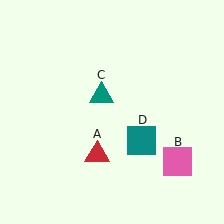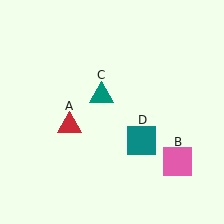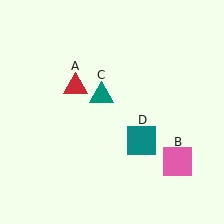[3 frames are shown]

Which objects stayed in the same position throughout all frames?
Pink square (object B) and teal triangle (object C) and teal square (object D) remained stationary.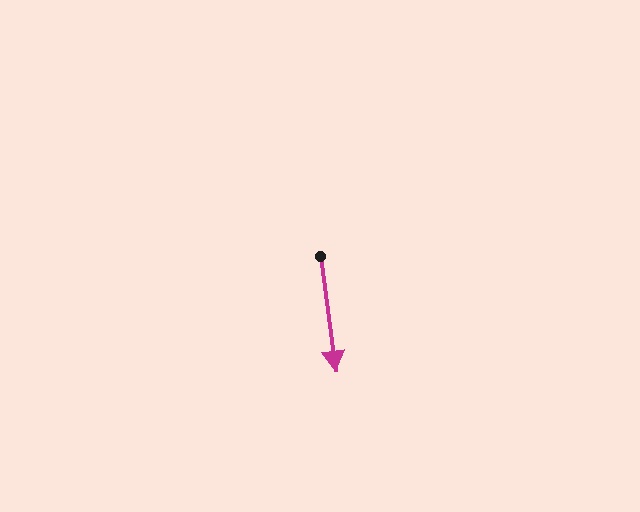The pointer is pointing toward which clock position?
Roughly 6 o'clock.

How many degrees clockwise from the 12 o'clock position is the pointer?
Approximately 172 degrees.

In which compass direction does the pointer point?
South.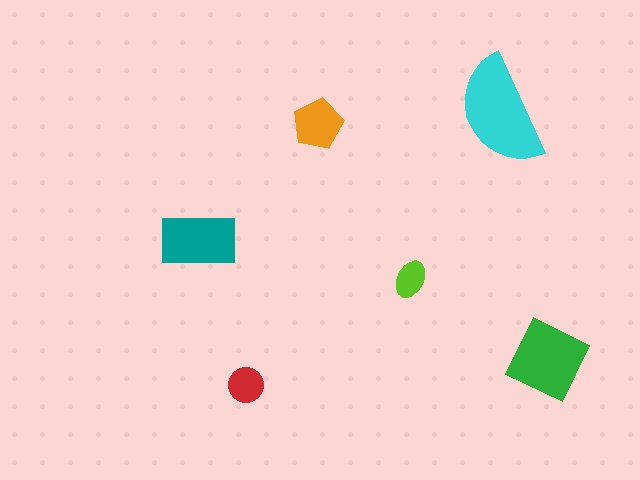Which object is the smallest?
The lime ellipse.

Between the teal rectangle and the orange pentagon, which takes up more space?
The teal rectangle.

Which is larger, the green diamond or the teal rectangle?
The green diamond.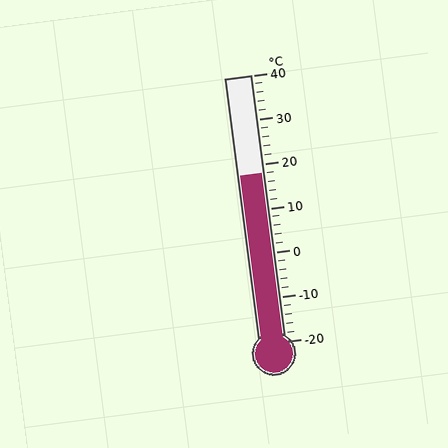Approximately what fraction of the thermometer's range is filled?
The thermometer is filled to approximately 65% of its range.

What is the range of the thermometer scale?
The thermometer scale ranges from -20°C to 40°C.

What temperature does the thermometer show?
The thermometer shows approximately 18°C.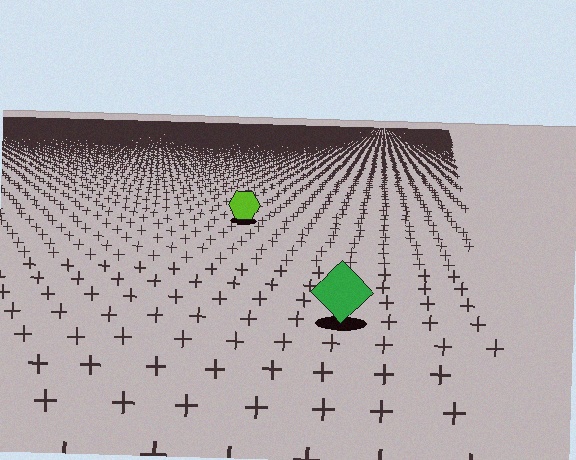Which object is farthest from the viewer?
The lime hexagon is farthest from the viewer. It appears smaller and the ground texture around it is denser.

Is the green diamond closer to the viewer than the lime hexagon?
Yes. The green diamond is closer — you can tell from the texture gradient: the ground texture is coarser near it.